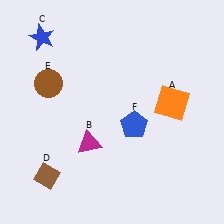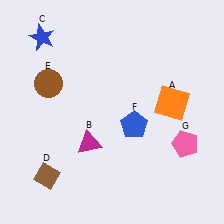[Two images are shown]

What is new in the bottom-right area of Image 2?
A pink pentagon (G) was added in the bottom-right area of Image 2.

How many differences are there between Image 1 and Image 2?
There is 1 difference between the two images.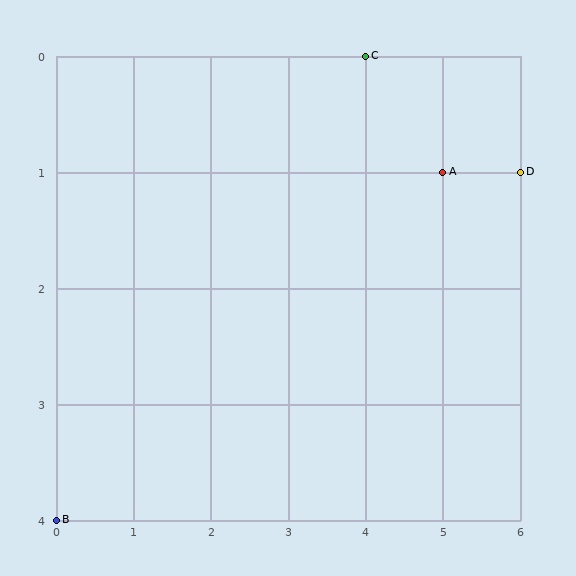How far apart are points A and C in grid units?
Points A and C are 1 column and 1 row apart (about 1.4 grid units diagonally).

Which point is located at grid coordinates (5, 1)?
Point A is at (5, 1).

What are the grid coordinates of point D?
Point D is at grid coordinates (6, 1).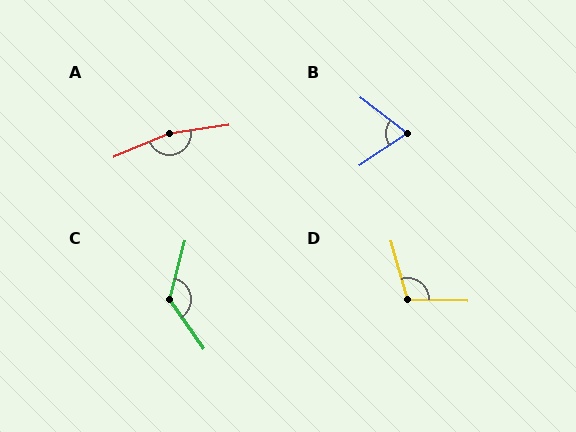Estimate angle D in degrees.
Approximately 108 degrees.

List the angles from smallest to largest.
B (71°), D (108°), C (130°), A (165°).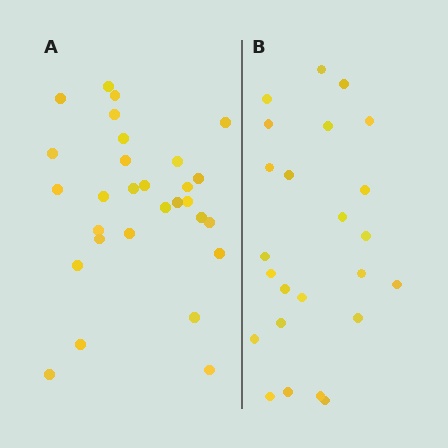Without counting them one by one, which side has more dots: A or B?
Region A (the left region) has more dots.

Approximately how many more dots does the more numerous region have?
Region A has about 5 more dots than region B.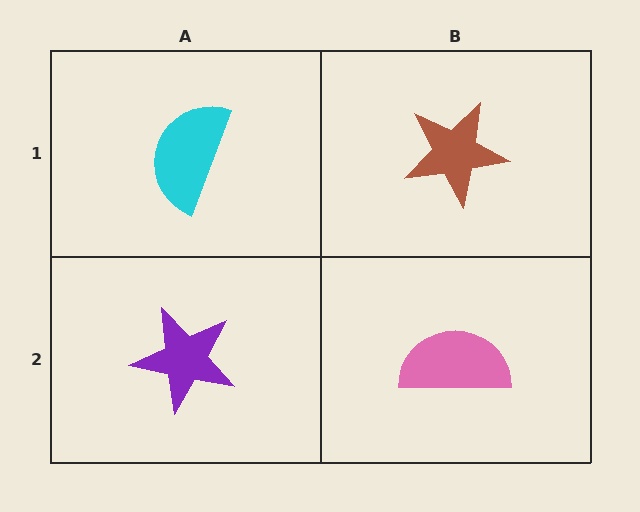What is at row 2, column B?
A pink semicircle.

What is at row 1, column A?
A cyan semicircle.